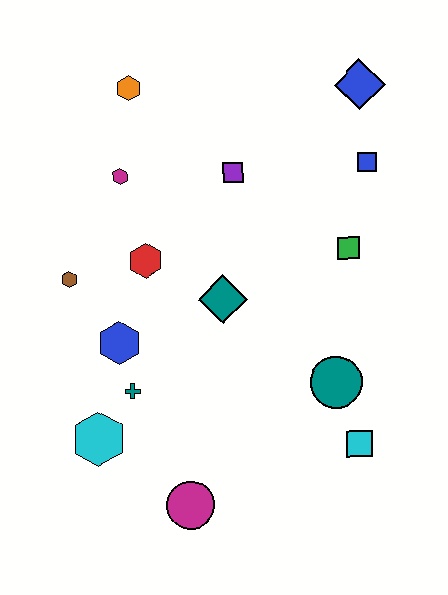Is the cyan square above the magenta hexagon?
No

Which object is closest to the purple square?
The magenta hexagon is closest to the purple square.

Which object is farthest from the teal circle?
The orange hexagon is farthest from the teal circle.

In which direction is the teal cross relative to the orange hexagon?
The teal cross is below the orange hexagon.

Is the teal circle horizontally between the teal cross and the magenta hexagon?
No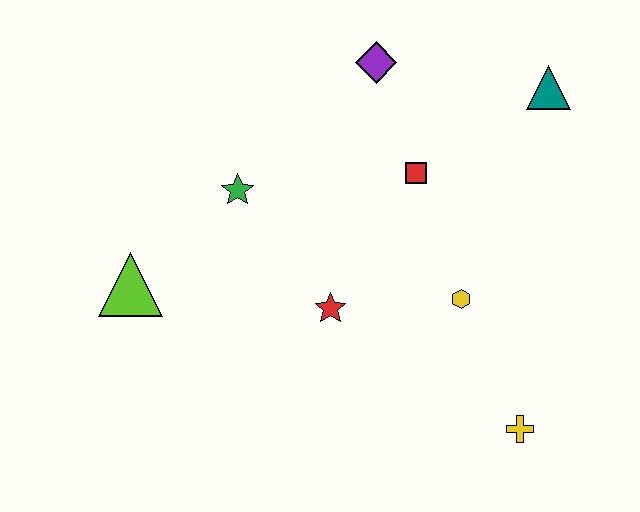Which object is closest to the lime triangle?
The green star is closest to the lime triangle.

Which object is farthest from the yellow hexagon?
The lime triangle is farthest from the yellow hexagon.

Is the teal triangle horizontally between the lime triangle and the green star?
No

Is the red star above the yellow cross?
Yes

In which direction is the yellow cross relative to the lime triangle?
The yellow cross is to the right of the lime triangle.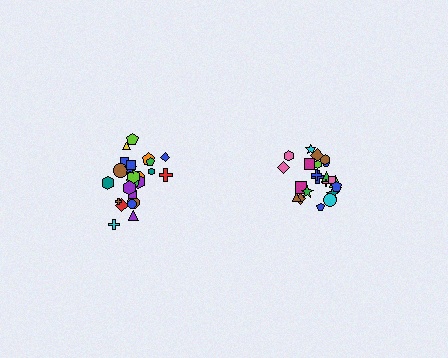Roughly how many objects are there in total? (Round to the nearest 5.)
Roughly 45 objects in total.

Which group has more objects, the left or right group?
The left group.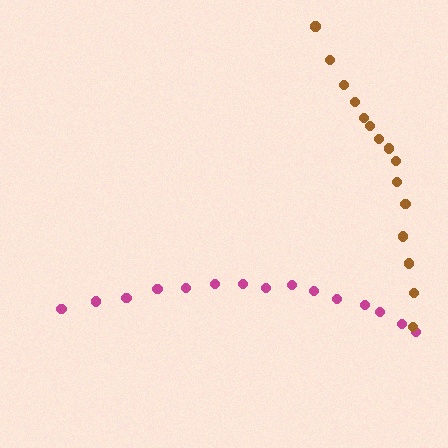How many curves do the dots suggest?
There are 2 distinct paths.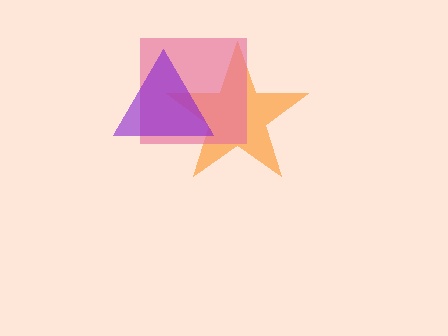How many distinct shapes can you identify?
There are 3 distinct shapes: an orange star, a pink square, a purple triangle.